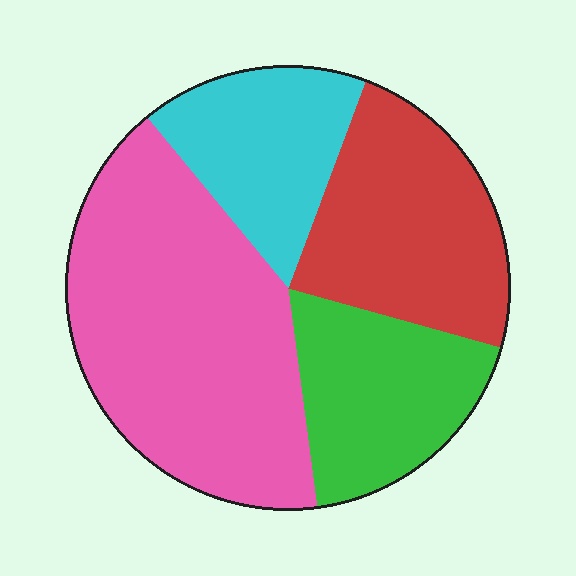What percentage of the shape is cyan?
Cyan takes up between a sixth and a third of the shape.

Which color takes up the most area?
Pink, at roughly 40%.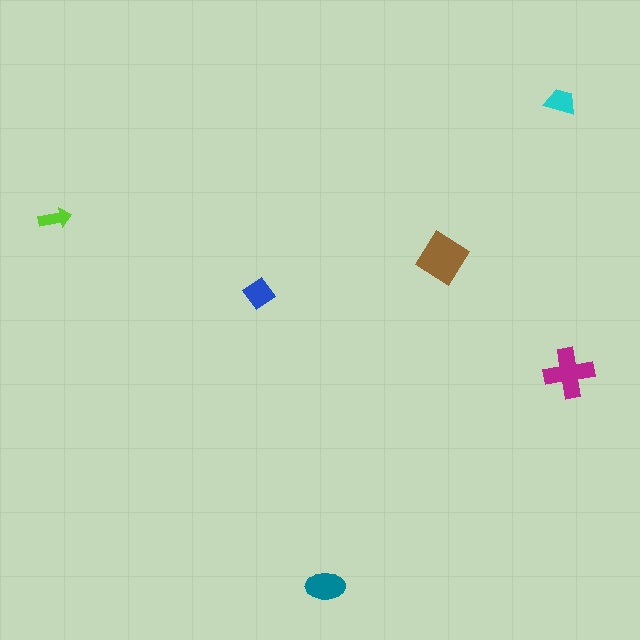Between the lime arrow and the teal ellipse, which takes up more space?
The teal ellipse.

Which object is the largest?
The brown diamond.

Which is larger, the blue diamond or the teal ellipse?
The teal ellipse.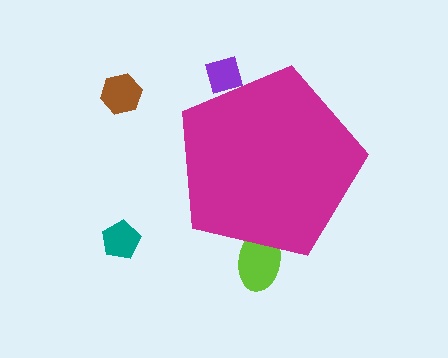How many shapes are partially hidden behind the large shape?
2 shapes are partially hidden.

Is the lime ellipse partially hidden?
Yes, the lime ellipse is partially hidden behind the magenta pentagon.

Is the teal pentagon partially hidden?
No, the teal pentagon is fully visible.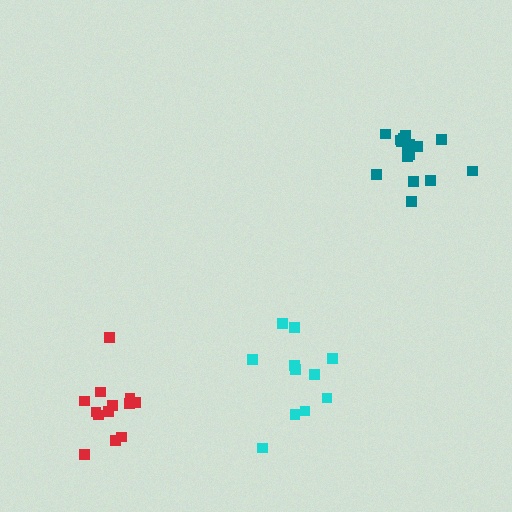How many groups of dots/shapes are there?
There are 3 groups.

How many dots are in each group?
Group 1: 11 dots, Group 2: 16 dots, Group 3: 13 dots (40 total).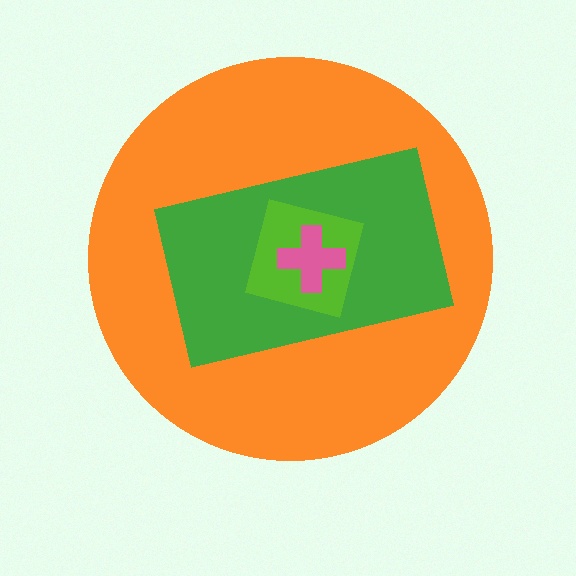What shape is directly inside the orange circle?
The green rectangle.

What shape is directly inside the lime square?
The pink cross.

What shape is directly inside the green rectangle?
The lime square.